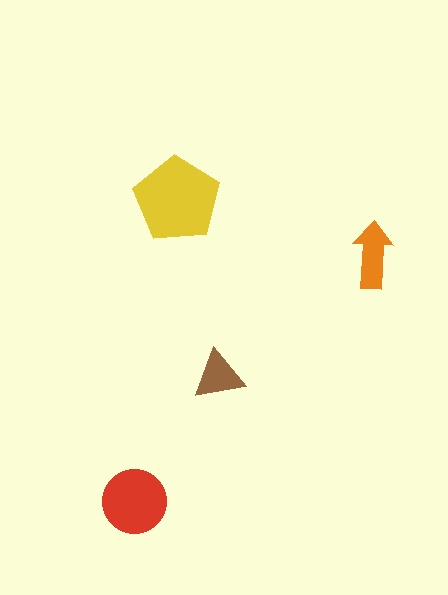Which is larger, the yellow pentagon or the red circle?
The yellow pentagon.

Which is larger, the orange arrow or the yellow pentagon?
The yellow pentagon.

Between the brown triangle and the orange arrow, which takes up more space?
The orange arrow.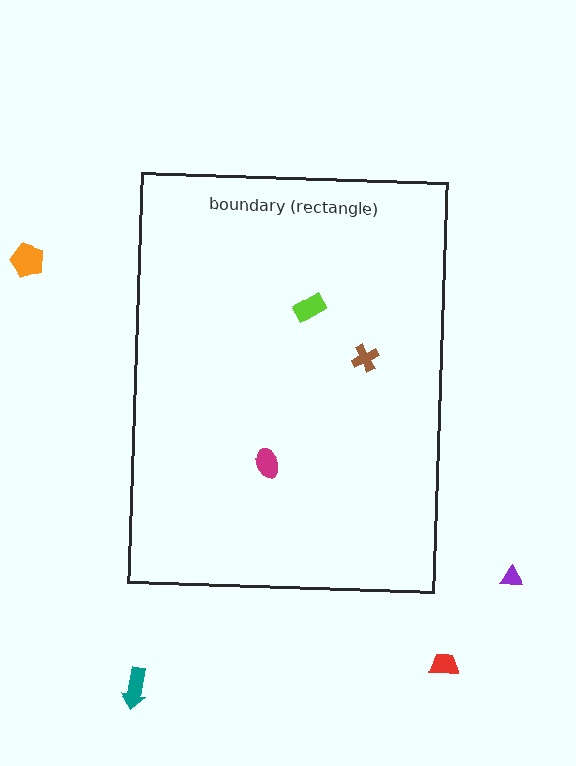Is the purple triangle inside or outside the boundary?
Outside.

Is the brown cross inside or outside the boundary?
Inside.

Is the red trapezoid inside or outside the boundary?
Outside.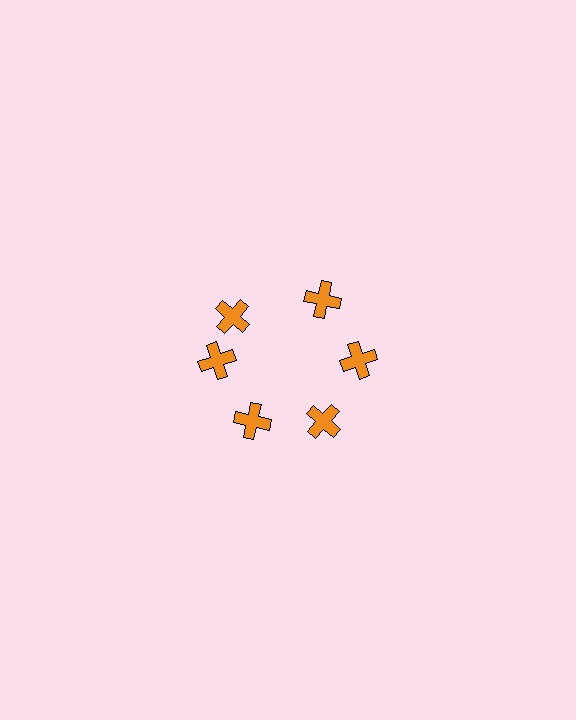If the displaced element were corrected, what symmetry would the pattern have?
It would have 6-fold rotational symmetry — the pattern would map onto itself every 60 degrees.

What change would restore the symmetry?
The symmetry would be restored by rotating it back into even spacing with its neighbors so that all 6 crosses sit at equal angles and equal distance from the center.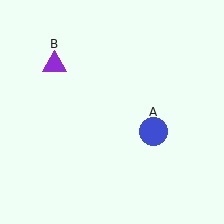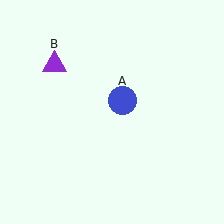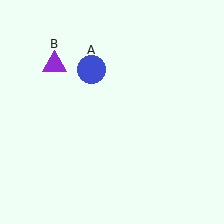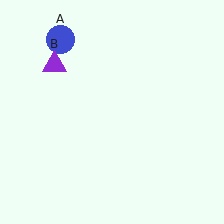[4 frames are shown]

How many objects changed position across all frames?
1 object changed position: blue circle (object A).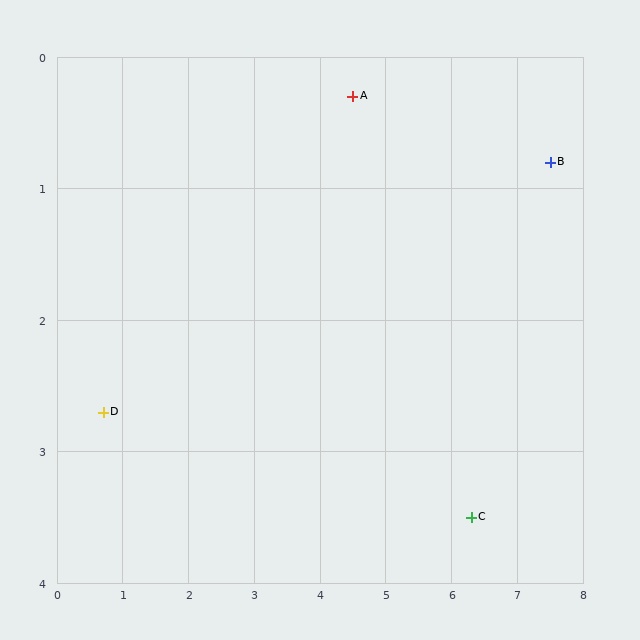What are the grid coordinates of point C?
Point C is at approximately (6.3, 3.5).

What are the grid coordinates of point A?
Point A is at approximately (4.5, 0.3).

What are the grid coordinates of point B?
Point B is at approximately (7.5, 0.8).